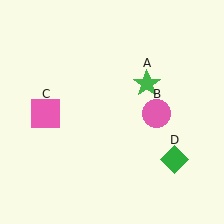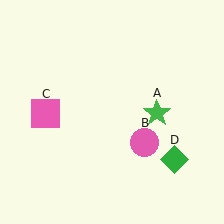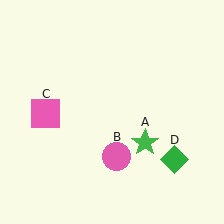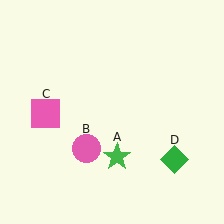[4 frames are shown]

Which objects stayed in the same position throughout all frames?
Pink square (object C) and green diamond (object D) remained stationary.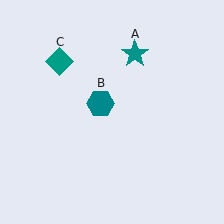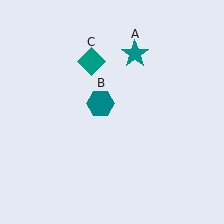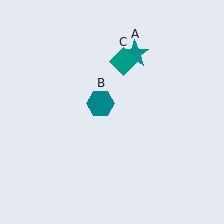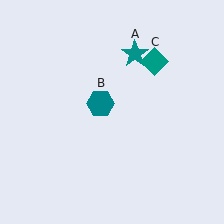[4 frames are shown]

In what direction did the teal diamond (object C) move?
The teal diamond (object C) moved right.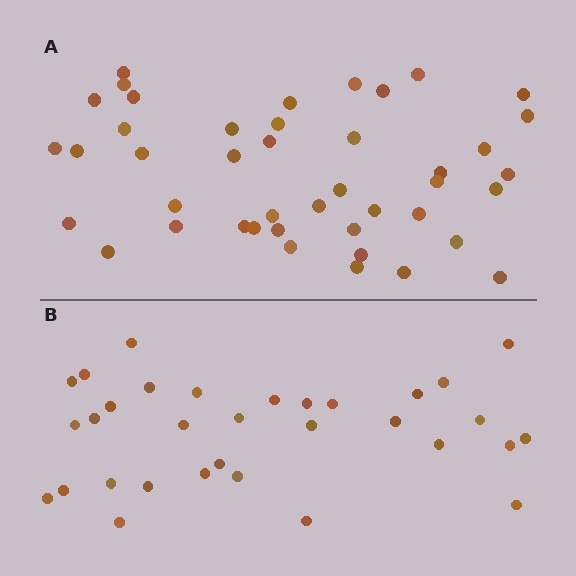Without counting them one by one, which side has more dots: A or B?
Region A (the top region) has more dots.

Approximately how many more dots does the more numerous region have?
Region A has roughly 12 or so more dots than region B.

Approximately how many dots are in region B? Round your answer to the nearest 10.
About 30 dots. (The exact count is 32, which rounds to 30.)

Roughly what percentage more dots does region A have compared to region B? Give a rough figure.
About 35% more.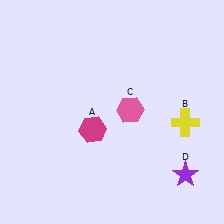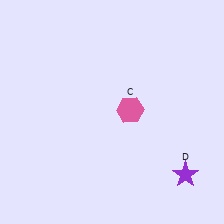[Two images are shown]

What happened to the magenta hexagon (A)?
The magenta hexagon (A) was removed in Image 2. It was in the bottom-left area of Image 1.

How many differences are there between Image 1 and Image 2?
There are 2 differences between the two images.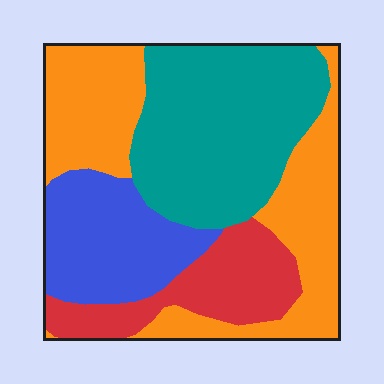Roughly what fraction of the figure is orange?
Orange takes up between a quarter and a half of the figure.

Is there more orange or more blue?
Orange.